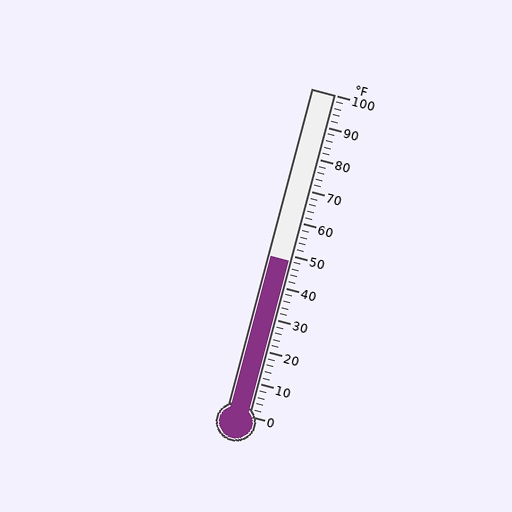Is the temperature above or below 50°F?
The temperature is below 50°F.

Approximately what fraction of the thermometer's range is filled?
The thermometer is filled to approximately 50% of its range.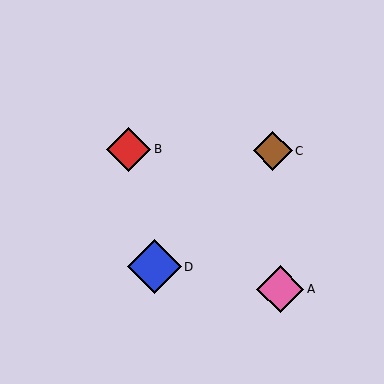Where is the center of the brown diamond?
The center of the brown diamond is at (273, 151).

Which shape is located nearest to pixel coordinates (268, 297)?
The pink diamond (labeled A) at (280, 289) is nearest to that location.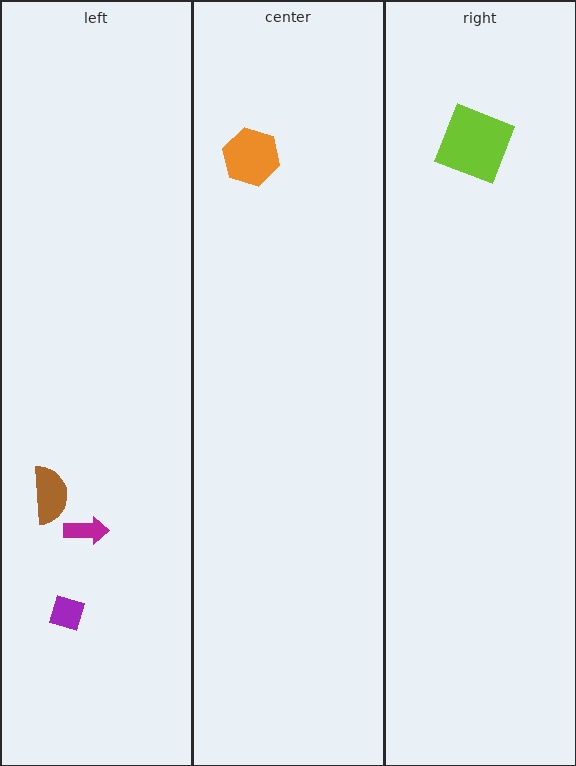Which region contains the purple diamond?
The left region.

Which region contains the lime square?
The right region.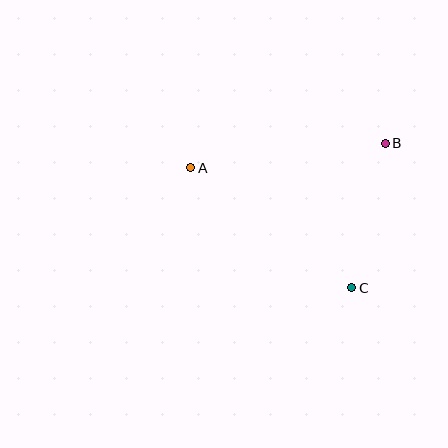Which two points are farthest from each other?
Points A and C are farthest from each other.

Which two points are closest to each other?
Points B and C are closest to each other.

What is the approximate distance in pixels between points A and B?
The distance between A and B is approximately 196 pixels.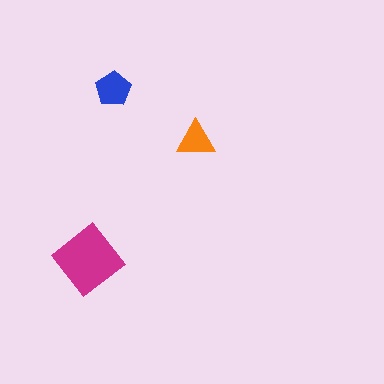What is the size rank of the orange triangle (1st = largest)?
3rd.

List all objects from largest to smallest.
The magenta diamond, the blue pentagon, the orange triangle.